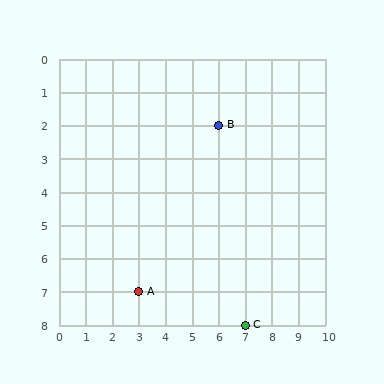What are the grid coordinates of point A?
Point A is at grid coordinates (3, 7).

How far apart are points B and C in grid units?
Points B and C are 1 column and 6 rows apart (about 6.1 grid units diagonally).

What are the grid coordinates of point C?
Point C is at grid coordinates (7, 8).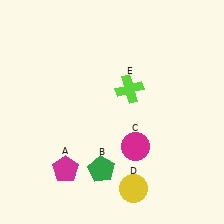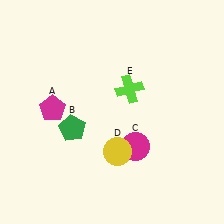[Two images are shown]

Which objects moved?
The objects that moved are: the magenta pentagon (A), the green pentagon (B), the yellow circle (D).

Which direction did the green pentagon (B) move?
The green pentagon (B) moved up.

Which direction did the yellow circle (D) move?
The yellow circle (D) moved up.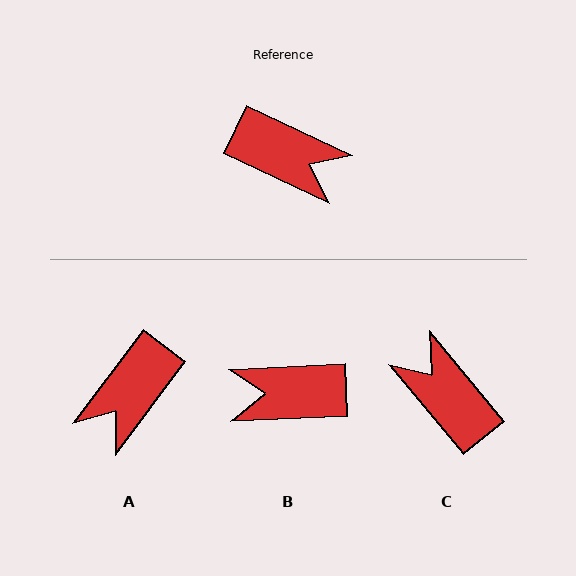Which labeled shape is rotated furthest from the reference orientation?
C, about 155 degrees away.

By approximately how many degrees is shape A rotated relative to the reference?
Approximately 102 degrees clockwise.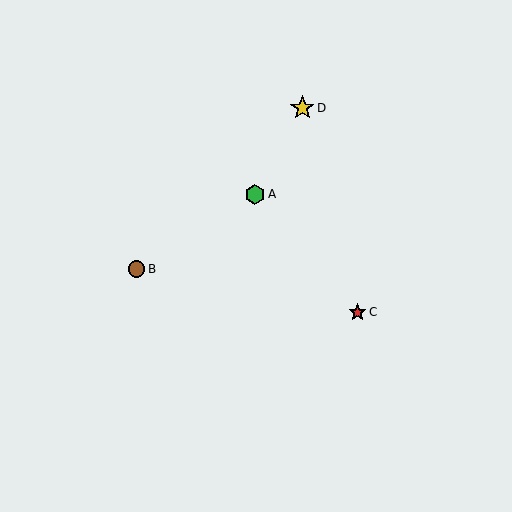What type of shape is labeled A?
Shape A is a green hexagon.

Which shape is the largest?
The yellow star (labeled D) is the largest.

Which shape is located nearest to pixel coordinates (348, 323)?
The red star (labeled C) at (357, 312) is nearest to that location.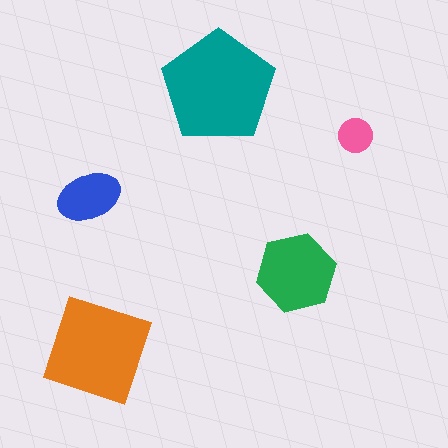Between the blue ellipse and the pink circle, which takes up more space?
The blue ellipse.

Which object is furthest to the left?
The blue ellipse is leftmost.